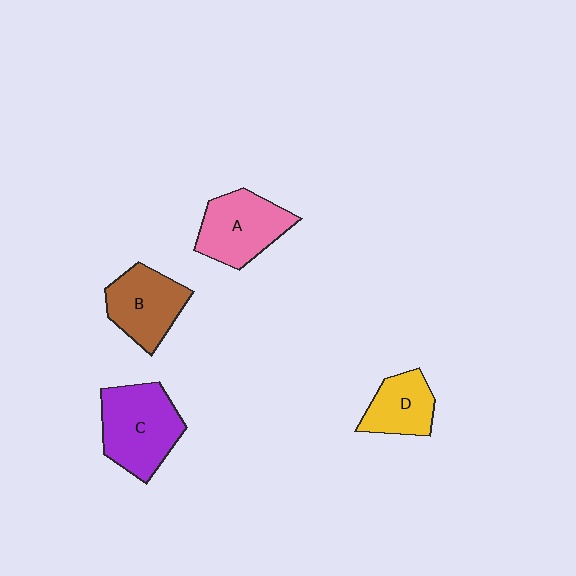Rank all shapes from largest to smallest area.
From largest to smallest: C (purple), A (pink), B (brown), D (yellow).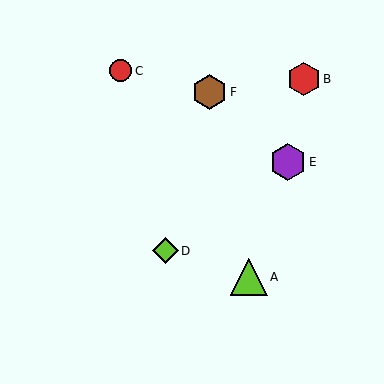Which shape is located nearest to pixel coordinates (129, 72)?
The red circle (labeled C) at (120, 71) is nearest to that location.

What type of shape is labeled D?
Shape D is a lime diamond.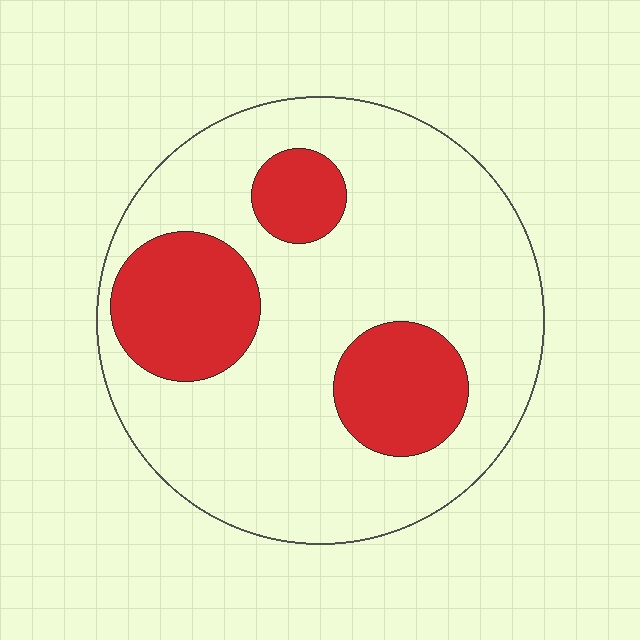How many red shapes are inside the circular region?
3.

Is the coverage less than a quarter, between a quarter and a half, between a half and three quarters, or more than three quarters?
Between a quarter and a half.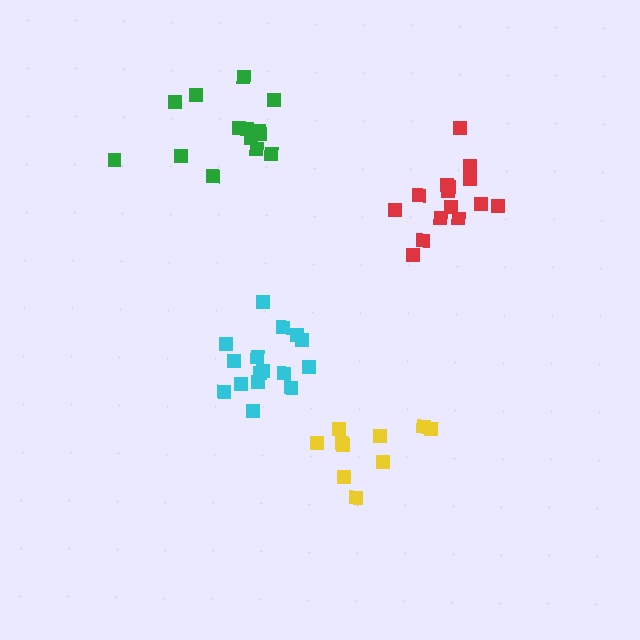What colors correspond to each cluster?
The clusters are colored: cyan, green, red, yellow.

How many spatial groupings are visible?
There are 4 spatial groupings.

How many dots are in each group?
Group 1: 16 dots, Group 2: 14 dots, Group 3: 15 dots, Group 4: 10 dots (55 total).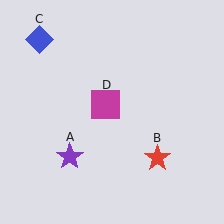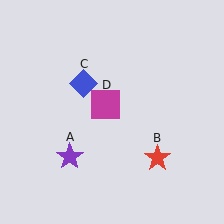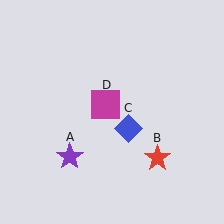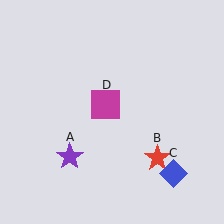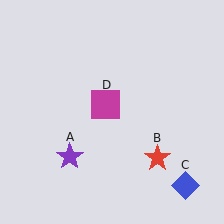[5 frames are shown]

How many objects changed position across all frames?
1 object changed position: blue diamond (object C).